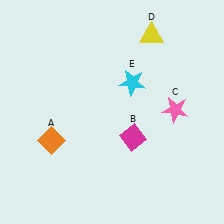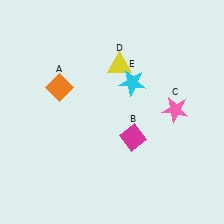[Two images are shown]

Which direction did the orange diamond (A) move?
The orange diamond (A) moved up.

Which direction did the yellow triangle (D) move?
The yellow triangle (D) moved left.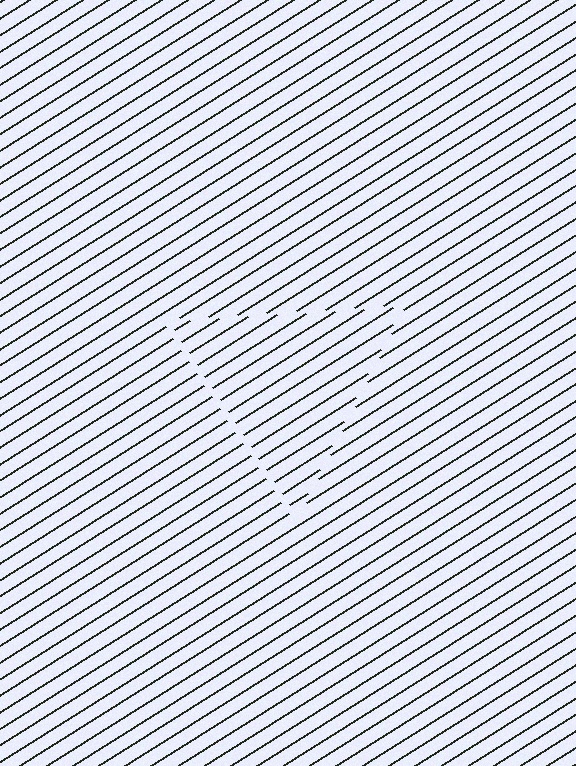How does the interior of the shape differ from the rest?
The interior of the shape contains the same grating, shifted by half a period — the contour is defined by the phase discontinuity where line-ends from the inner and outer gratings abut.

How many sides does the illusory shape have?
3 sides — the line-ends trace a triangle.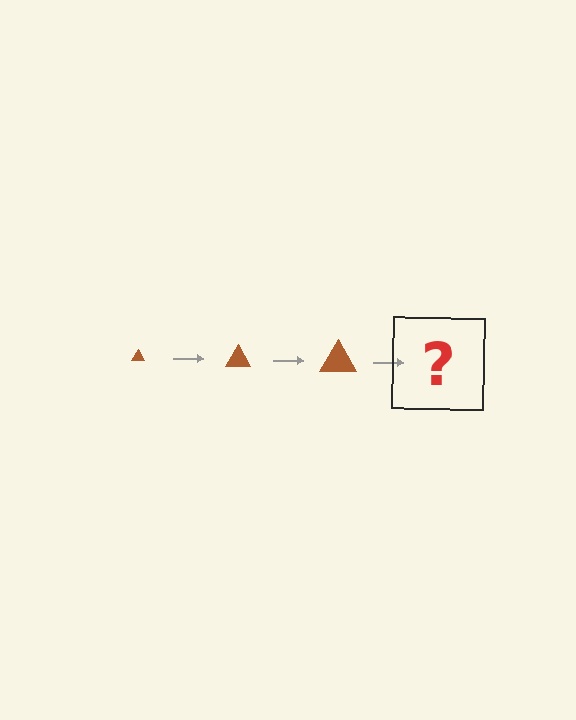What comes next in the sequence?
The next element should be a brown triangle, larger than the previous one.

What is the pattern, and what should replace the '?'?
The pattern is that the triangle gets progressively larger each step. The '?' should be a brown triangle, larger than the previous one.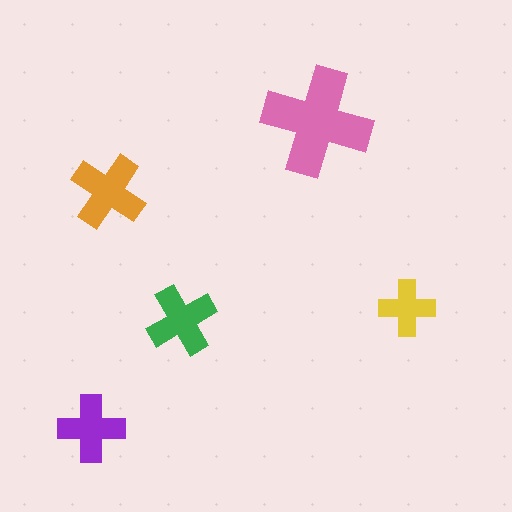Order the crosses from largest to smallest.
the pink one, the orange one, the green one, the purple one, the yellow one.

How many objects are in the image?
There are 5 objects in the image.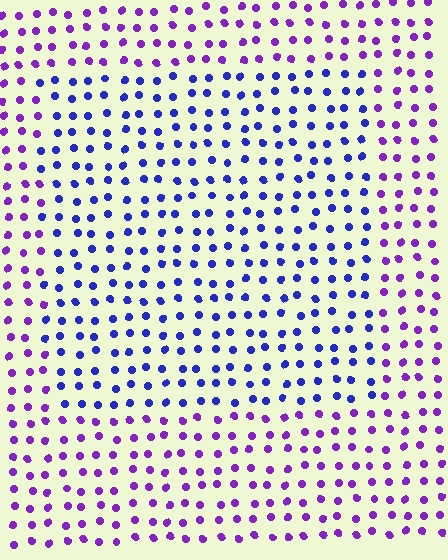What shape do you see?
I see a rectangle.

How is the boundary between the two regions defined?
The boundary is defined purely by a slight shift in hue (about 42 degrees). Spacing, size, and orientation are identical on both sides.